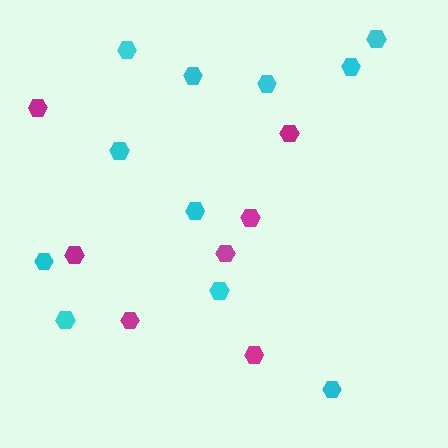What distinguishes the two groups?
There are 2 groups: one group of magenta hexagons (7) and one group of cyan hexagons (11).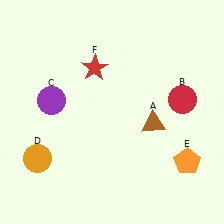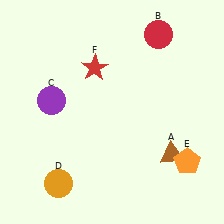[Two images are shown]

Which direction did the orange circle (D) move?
The orange circle (D) moved down.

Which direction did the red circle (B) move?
The red circle (B) moved up.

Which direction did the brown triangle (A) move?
The brown triangle (A) moved down.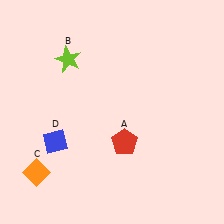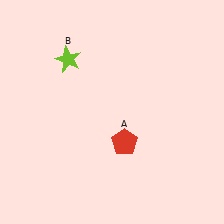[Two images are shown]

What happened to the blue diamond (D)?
The blue diamond (D) was removed in Image 2. It was in the bottom-left area of Image 1.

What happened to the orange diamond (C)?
The orange diamond (C) was removed in Image 2. It was in the bottom-left area of Image 1.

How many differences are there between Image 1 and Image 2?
There are 2 differences between the two images.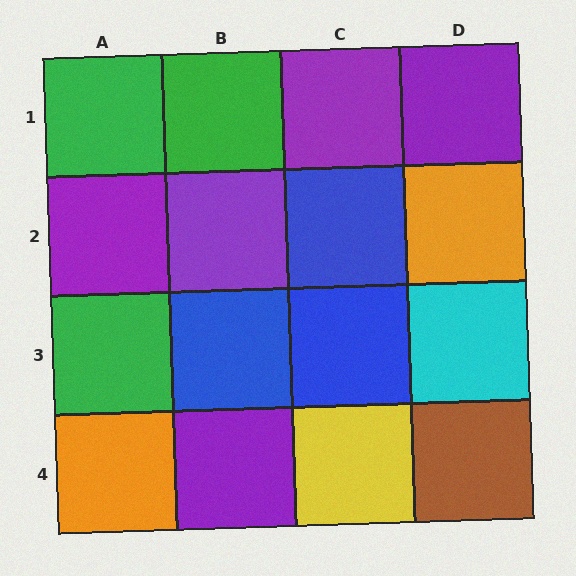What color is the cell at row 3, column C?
Blue.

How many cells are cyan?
1 cell is cyan.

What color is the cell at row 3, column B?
Blue.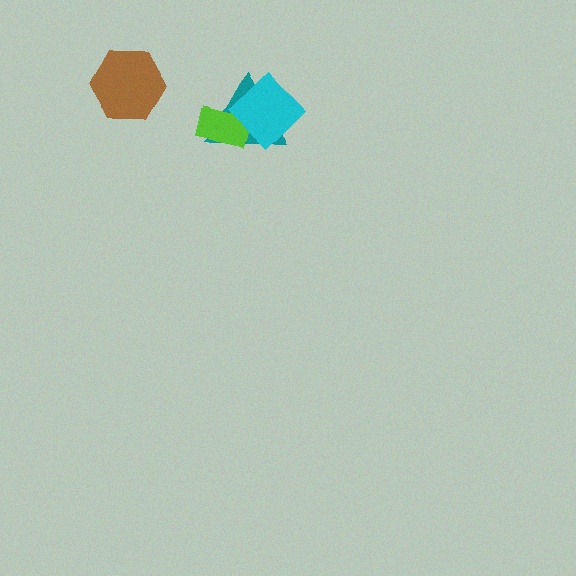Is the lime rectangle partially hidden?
Yes, it is partially covered by another shape.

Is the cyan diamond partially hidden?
No, no other shape covers it.